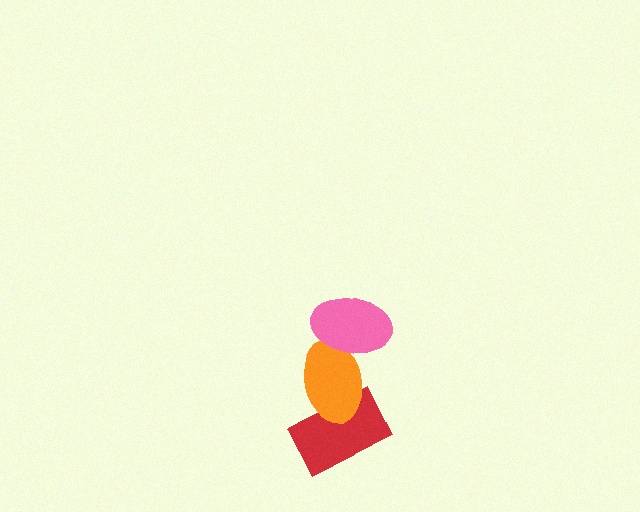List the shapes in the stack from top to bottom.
From top to bottom: the pink ellipse, the orange ellipse, the red rectangle.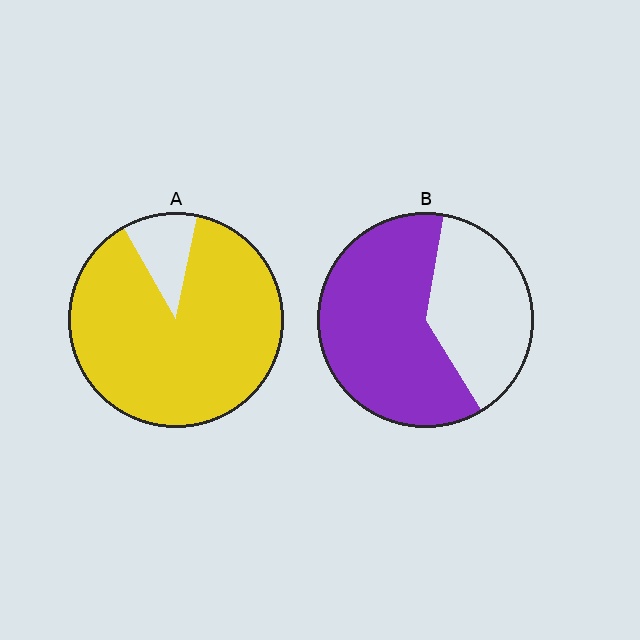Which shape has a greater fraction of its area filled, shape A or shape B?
Shape A.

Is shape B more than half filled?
Yes.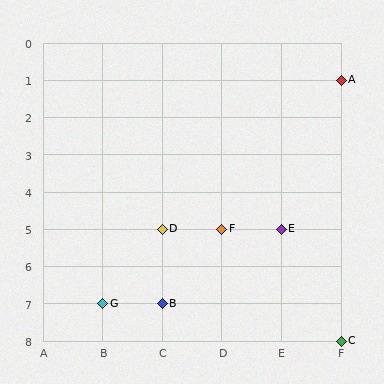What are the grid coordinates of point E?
Point E is at grid coordinates (E, 5).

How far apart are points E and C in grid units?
Points E and C are 1 column and 3 rows apart (about 3.2 grid units diagonally).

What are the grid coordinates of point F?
Point F is at grid coordinates (D, 5).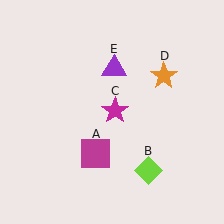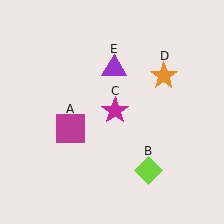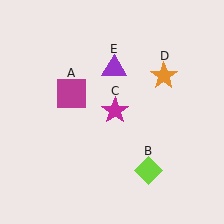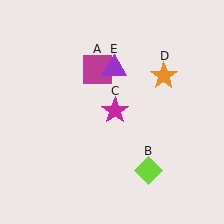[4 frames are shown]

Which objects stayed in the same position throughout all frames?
Lime diamond (object B) and magenta star (object C) and orange star (object D) and purple triangle (object E) remained stationary.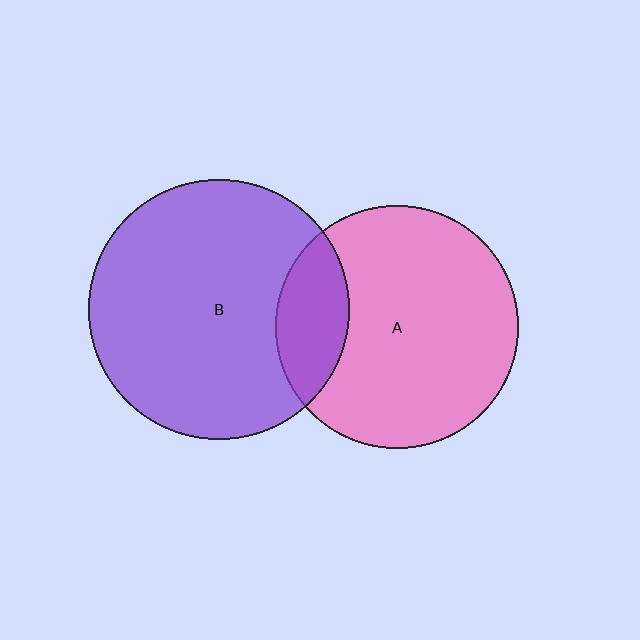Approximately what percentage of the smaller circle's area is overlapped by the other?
Approximately 20%.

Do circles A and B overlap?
Yes.